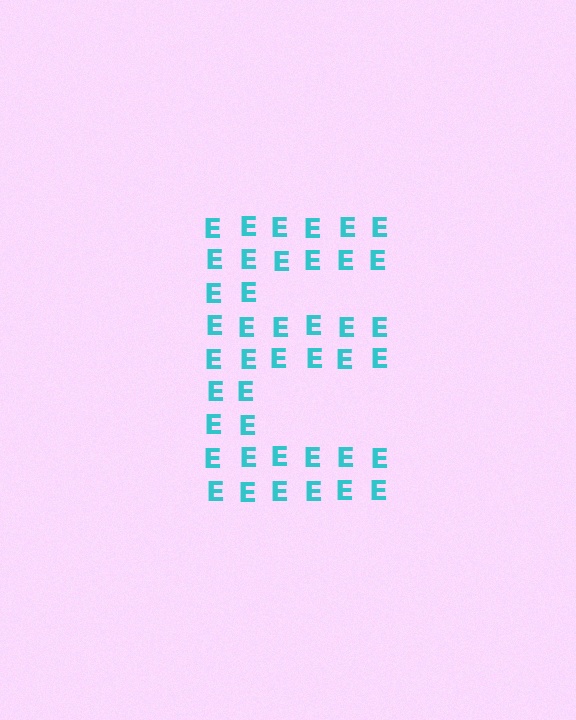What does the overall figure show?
The overall figure shows the letter E.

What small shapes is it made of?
It is made of small letter E's.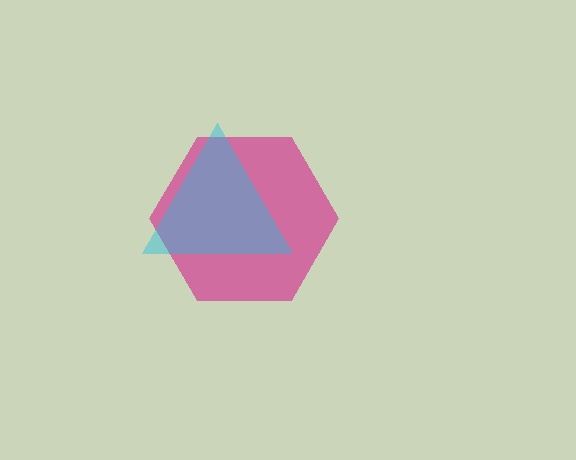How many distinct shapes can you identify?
There are 2 distinct shapes: a magenta hexagon, a cyan triangle.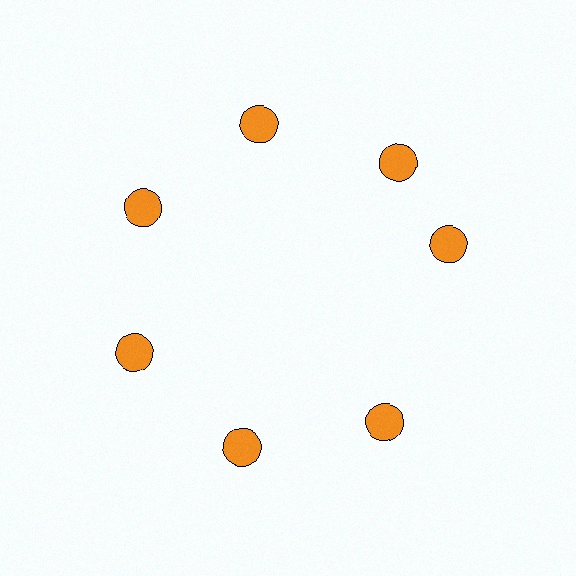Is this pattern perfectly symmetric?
No. The 7 orange circles are arranged in a ring, but one element near the 3 o'clock position is rotated out of alignment along the ring, breaking the 7-fold rotational symmetry.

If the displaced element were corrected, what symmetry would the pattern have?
It would have 7-fold rotational symmetry — the pattern would map onto itself every 51 degrees.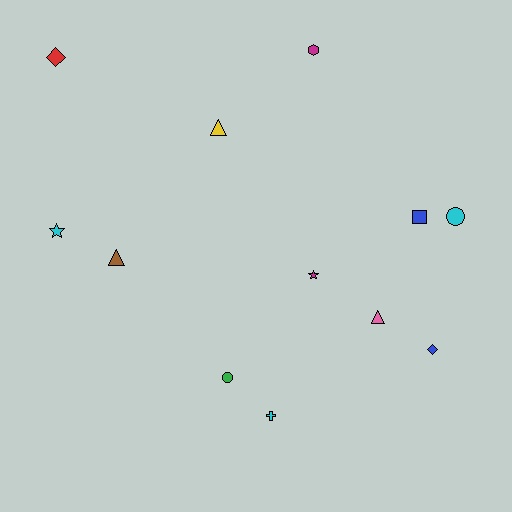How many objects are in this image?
There are 12 objects.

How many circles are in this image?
There are 2 circles.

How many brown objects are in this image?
There is 1 brown object.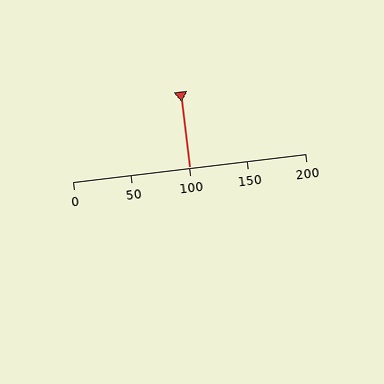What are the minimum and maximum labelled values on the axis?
The axis runs from 0 to 200.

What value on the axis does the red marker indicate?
The marker indicates approximately 100.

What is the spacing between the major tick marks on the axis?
The major ticks are spaced 50 apart.